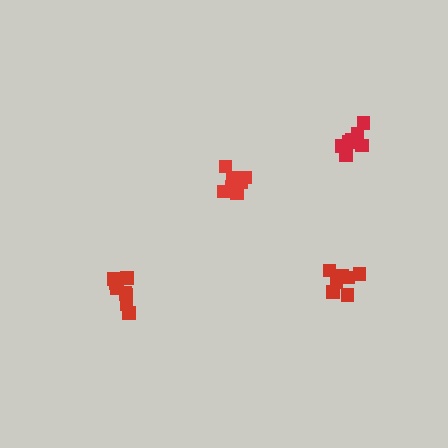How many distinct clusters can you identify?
There are 4 distinct clusters.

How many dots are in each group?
Group 1: 7 dots, Group 2: 11 dots, Group 3: 8 dots, Group 4: 7 dots (33 total).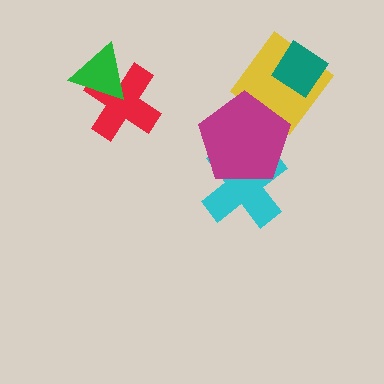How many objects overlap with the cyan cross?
1 object overlaps with the cyan cross.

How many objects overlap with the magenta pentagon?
2 objects overlap with the magenta pentagon.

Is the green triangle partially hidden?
No, no other shape covers it.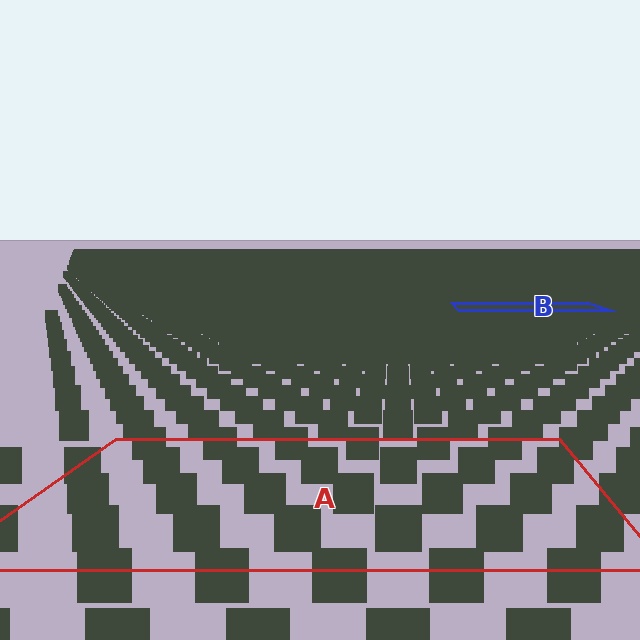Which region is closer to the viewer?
Region A is closer. The texture elements there are larger and more spread out.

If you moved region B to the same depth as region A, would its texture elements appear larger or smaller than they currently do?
They would appear larger. At a closer depth, the same texture elements are projected at a bigger on-screen size.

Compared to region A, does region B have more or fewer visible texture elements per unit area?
Region B has more texture elements per unit area — they are packed more densely because it is farther away.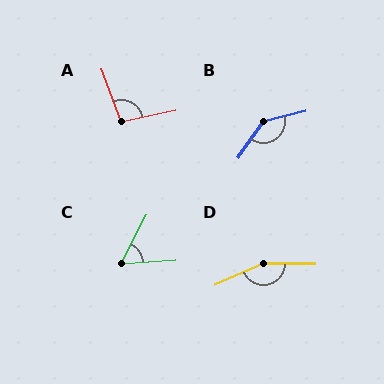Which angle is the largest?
D, at approximately 156 degrees.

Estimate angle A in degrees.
Approximately 99 degrees.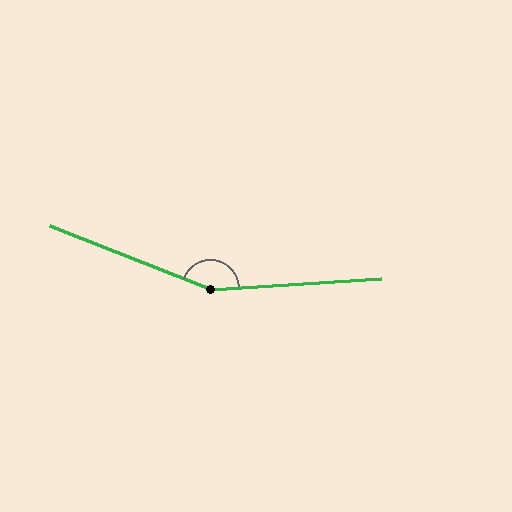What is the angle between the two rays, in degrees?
Approximately 155 degrees.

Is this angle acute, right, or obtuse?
It is obtuse.